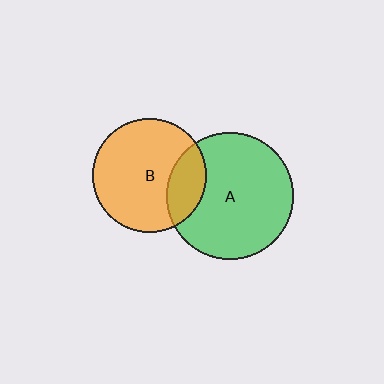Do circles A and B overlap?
Yes.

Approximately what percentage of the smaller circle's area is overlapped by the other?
Approximately 20%.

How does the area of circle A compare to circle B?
Approximately 1.2 times.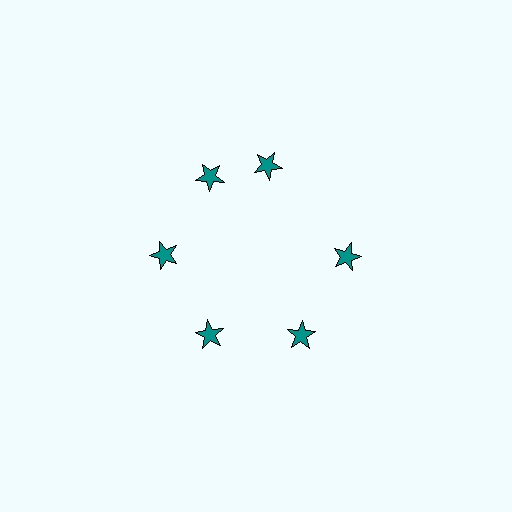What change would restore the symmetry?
The symmetry would be restored by rotating it back into even spacing with its neighbors so that all 6 stars sit at equal angles and equal distance from the center.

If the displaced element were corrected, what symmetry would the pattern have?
It would have 6-fold rotational symmetry — the pattern would map onto itself every 60 degrees.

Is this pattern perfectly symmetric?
No. The 6 teal stars are arranged in a ring, but one element near the 1 o'clock position is rotated out of alignment along the ring, breaking the 6-fold rotational symmetry.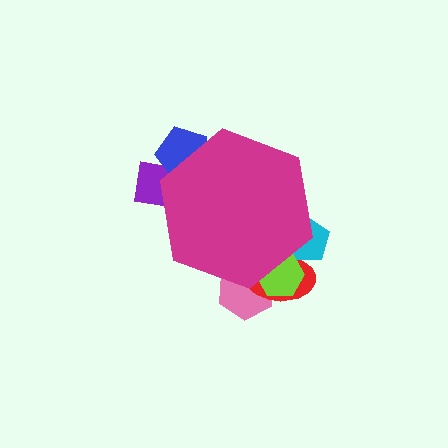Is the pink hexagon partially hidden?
Yes, the pink hexagon is partially hidden behind the magenta hexagon.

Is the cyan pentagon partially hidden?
Yes, the cyan pentagon is partially hidden behind the magenta hexagon.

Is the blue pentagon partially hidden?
Yes, the blue pentagon is partially hidden behind the magenta hexagon.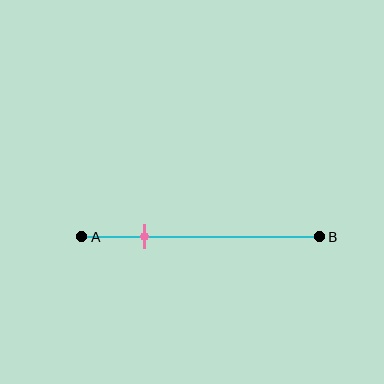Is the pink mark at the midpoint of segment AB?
No, the mark is at about 25% from A, not at the 50% midpoint.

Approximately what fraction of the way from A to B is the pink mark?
The pink mark is approximately 25% of the way from A to B.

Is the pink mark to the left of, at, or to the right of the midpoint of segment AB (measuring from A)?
The pink mark is to the left of the midpoint of segment AB.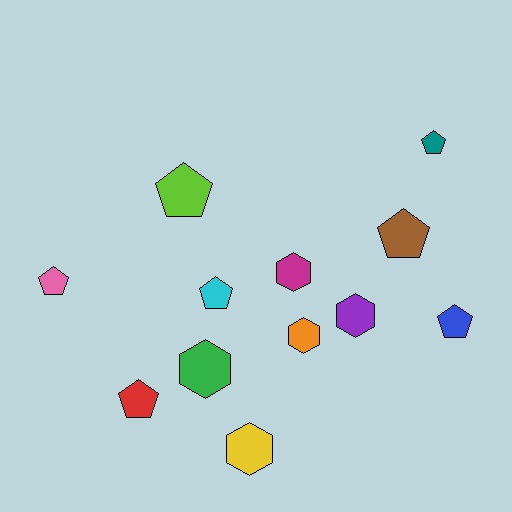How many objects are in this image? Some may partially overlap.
There are 12 objects.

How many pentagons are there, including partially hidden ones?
There are 7 pentagons.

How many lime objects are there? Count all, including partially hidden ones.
There is 1 lime object.